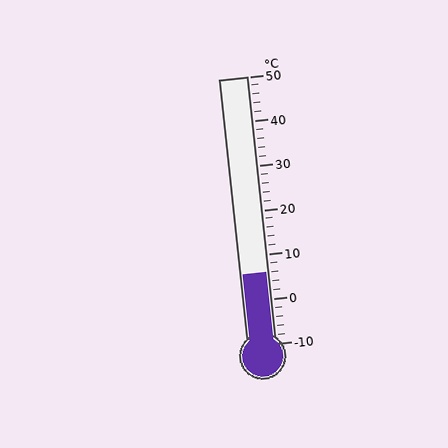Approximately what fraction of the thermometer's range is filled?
The thermometer is filled to approximately 25% of its range.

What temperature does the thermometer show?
The thermometer shows approximately 6°C.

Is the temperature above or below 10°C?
The temperature is below 10°C.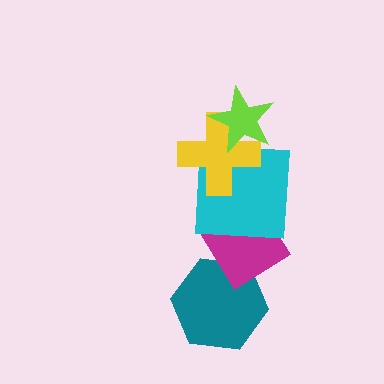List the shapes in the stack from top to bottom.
From top to bottom: the lime star, the yellow cross, the cyan square, the magenta diamond, the teal hexagon.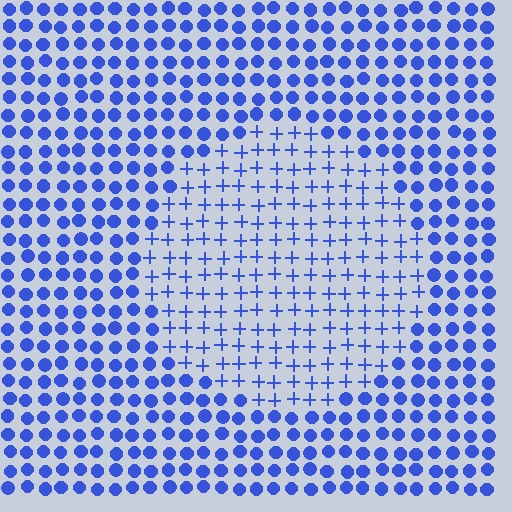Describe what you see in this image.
The image is filled with small blue elements arranged in a uniform grid. A circle-shaped region contains plus signs, while the surrounding area contains circles. The boundary is defined purely by the change in element shape.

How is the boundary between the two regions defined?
The boundary is defined by a change in element shape: plus signs inside vs. circles outside. All elements share the same color and spacing.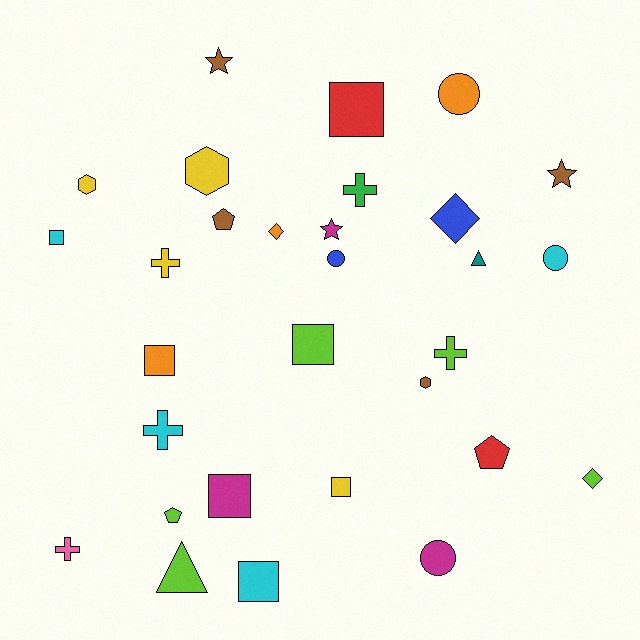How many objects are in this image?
There are 30 objects.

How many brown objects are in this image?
There are 4 brown objects.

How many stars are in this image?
There are 3 stars.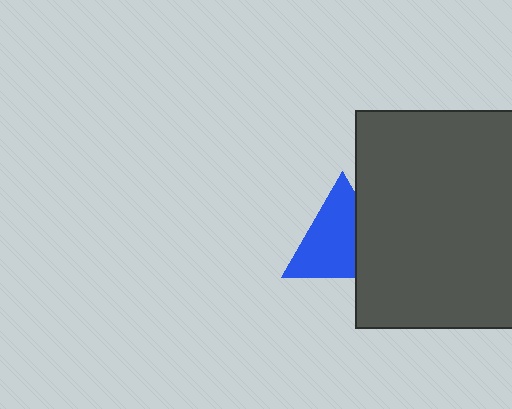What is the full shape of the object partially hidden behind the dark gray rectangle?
The partially hidden object is a blue triangle.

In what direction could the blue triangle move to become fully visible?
The blue triangle could move left. That would shift it out from behind the dark gray rectangle entirely.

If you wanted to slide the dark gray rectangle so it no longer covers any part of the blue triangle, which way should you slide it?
Slide it right — that is the most direct way to separate the two shapes.